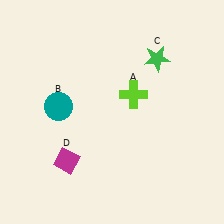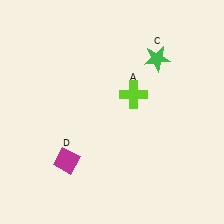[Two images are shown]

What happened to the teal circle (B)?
The teal circle (B) was removed in Image 2. It was in the top-left area of Image 1.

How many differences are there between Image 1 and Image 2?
There is 1 difference between the two images.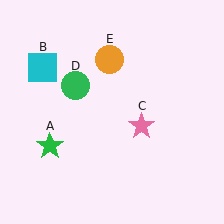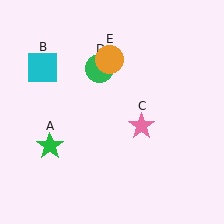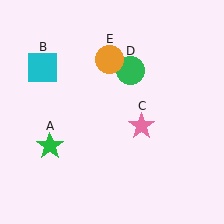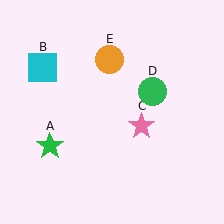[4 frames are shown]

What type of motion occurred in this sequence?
The green circle (object D) rotated clockwise around the center of the scene.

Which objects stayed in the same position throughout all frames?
Green star (object A) and cyan square (object B) and pink star (object C) and orange circle (object E) remained stationary.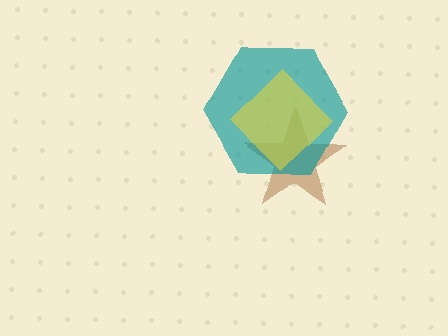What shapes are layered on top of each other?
The layered shapes are: a brown star, a teal hexagon, a yellow diamond.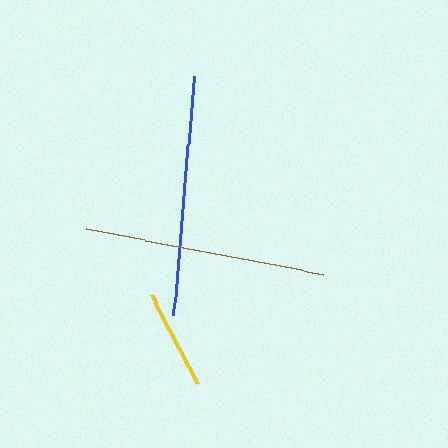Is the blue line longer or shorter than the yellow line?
The blue line is longer than the yellow line.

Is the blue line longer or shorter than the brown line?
The brown line is longer than the blue line.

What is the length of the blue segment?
The blue segment is approximately 240 pixels long.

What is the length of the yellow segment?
The yellow segment is approximately 101 pixels long.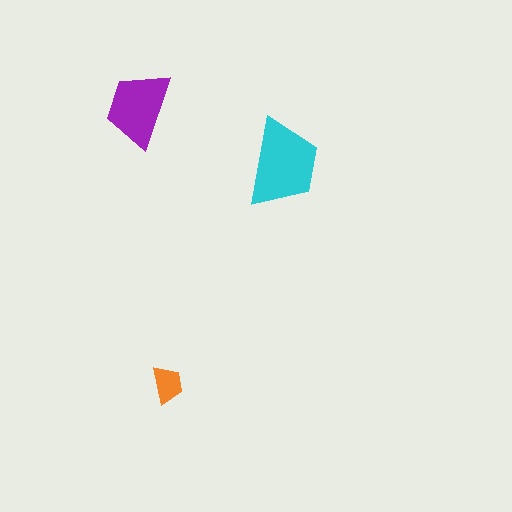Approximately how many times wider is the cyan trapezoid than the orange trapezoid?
About 2.5 times wider.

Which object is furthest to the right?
The cyan trapezoid is rightmost.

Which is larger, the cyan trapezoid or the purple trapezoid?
The cyan one.